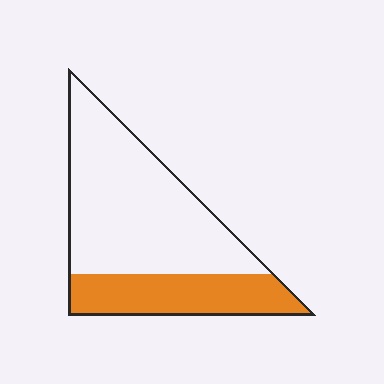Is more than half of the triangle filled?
No.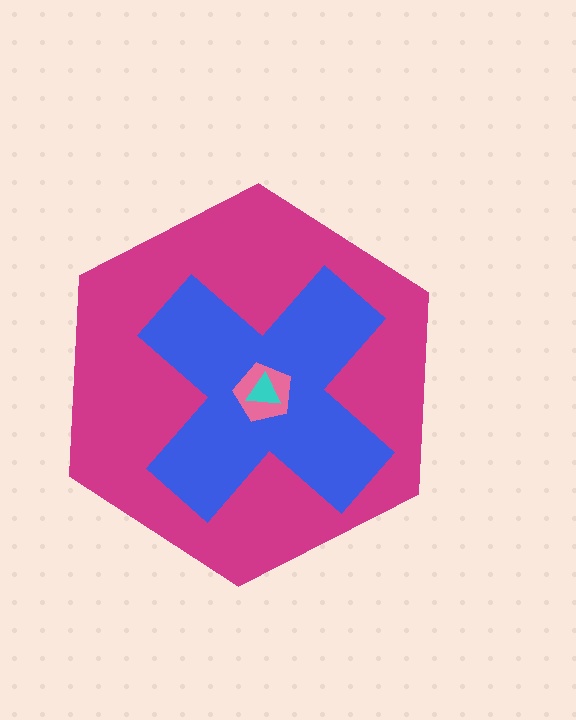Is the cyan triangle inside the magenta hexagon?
Yes.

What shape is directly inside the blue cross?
The pink pentagon.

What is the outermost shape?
The magenta hexagon.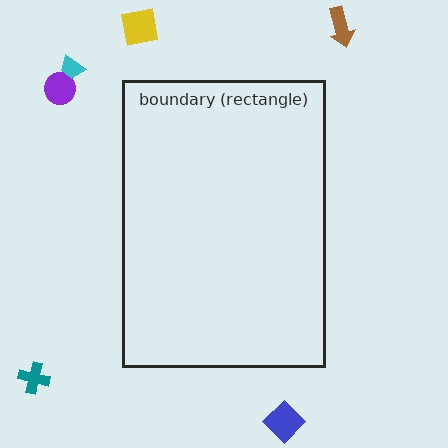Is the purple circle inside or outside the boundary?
Outside.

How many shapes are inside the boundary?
0 inside, 6 outside.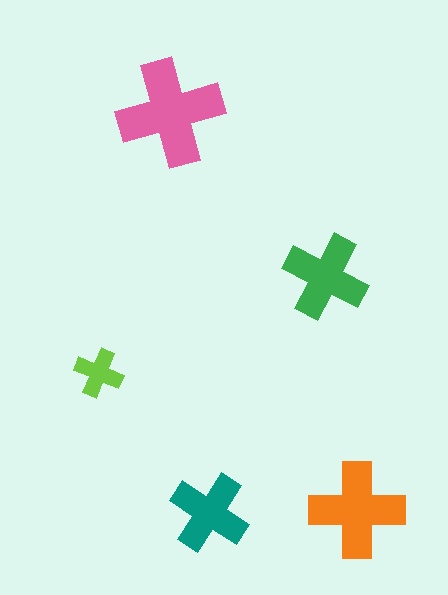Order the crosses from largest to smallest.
the pink one, the orange one, the green one, the teal one, the lime one.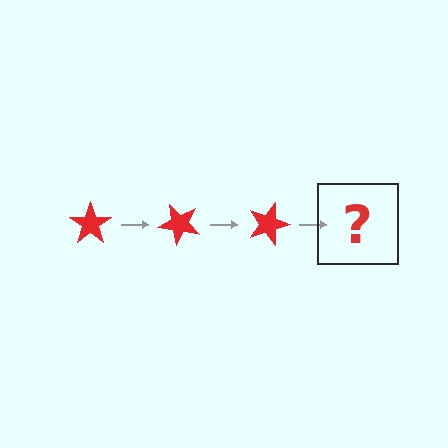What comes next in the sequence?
The next element should be a red star rotated 135 degrees.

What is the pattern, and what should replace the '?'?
The pattern is that the star rotates 45 degrees each step. The '?' should be a red star rotated 135 degrees.